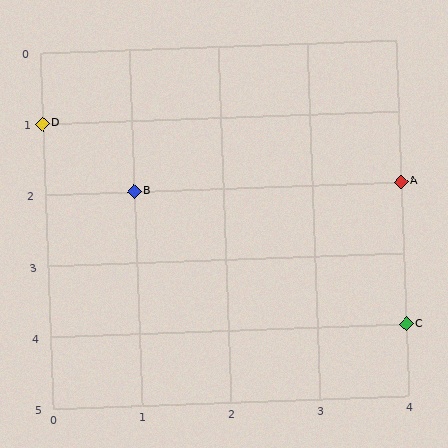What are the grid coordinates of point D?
Point D is at grid coordinates (0, 1).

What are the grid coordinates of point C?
Point C is at grid coordinates (4, 4).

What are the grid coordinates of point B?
Point B is at grid coordinates (1, 2).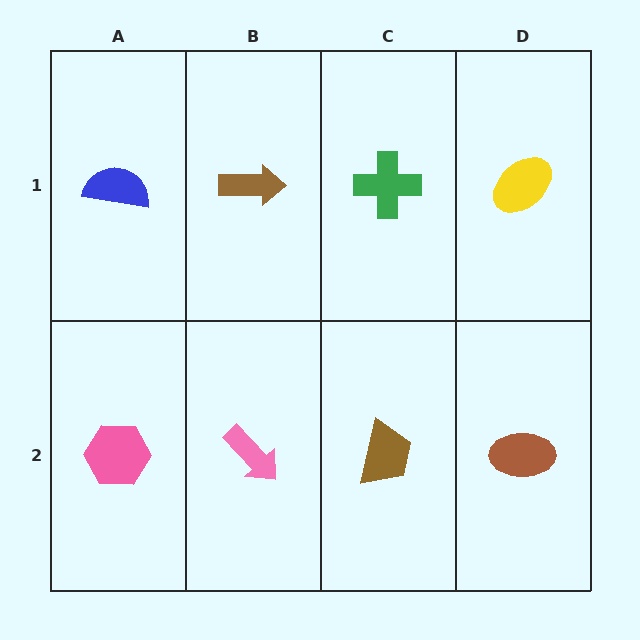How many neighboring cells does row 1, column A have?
2.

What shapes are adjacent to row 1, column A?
A pink hexagon (row 2, column A), a brown arrow (row 1, column B).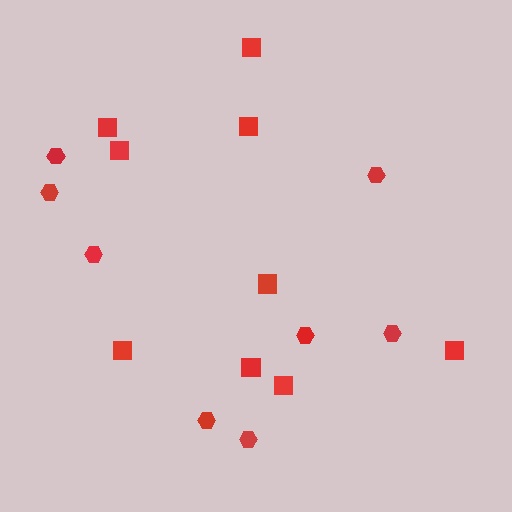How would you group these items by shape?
There are 2 groups: one group of squares (9) and one group of hexagons (8).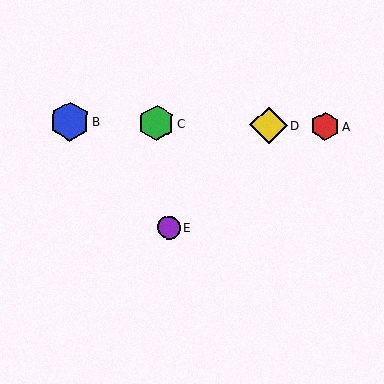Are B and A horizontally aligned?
Yes, both are at y≈121.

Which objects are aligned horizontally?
Objects A, B, C, D are aligned horizontally.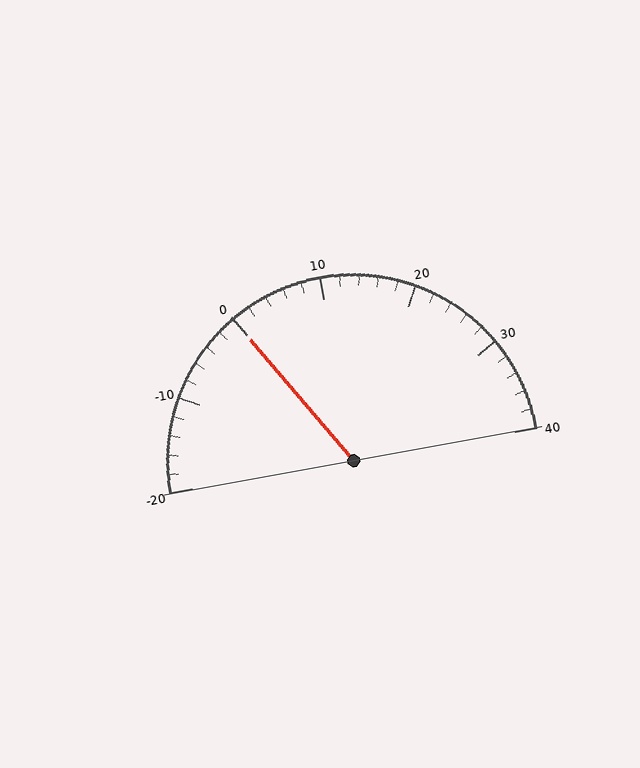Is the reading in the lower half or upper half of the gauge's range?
The reading is in the lower half of the range (-20 to 40).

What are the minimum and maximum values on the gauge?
The gauge ranges from -20 to 40.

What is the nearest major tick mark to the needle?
The nearest major tick mark is 0.